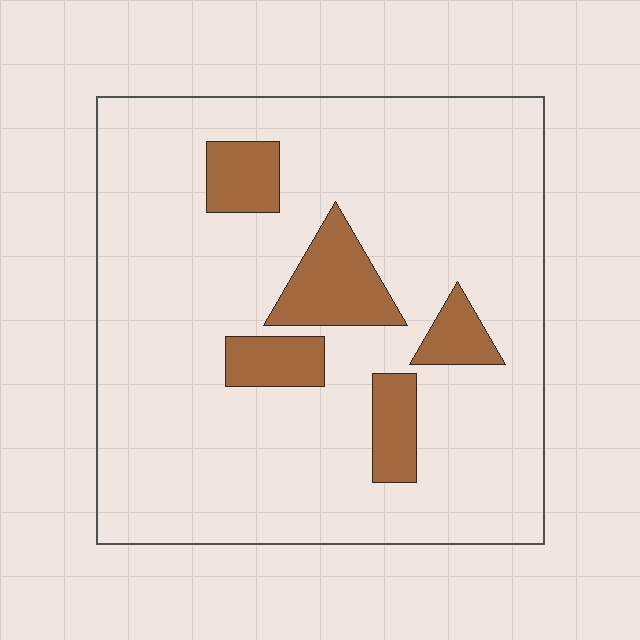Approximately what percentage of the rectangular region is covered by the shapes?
Approximately 15%.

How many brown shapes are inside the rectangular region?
5.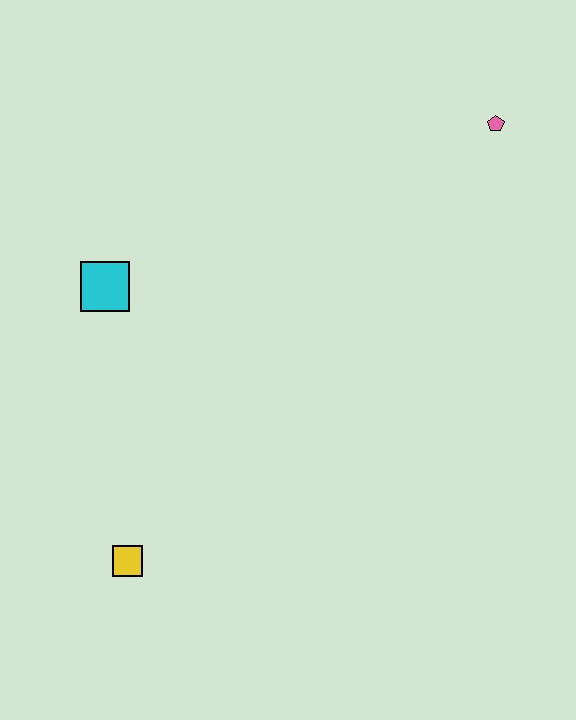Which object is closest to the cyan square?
The yellow square is closest to the cyan square.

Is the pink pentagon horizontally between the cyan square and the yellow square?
No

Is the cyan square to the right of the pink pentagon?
No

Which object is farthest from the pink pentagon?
The yellow square is farthest from the pink pentagon.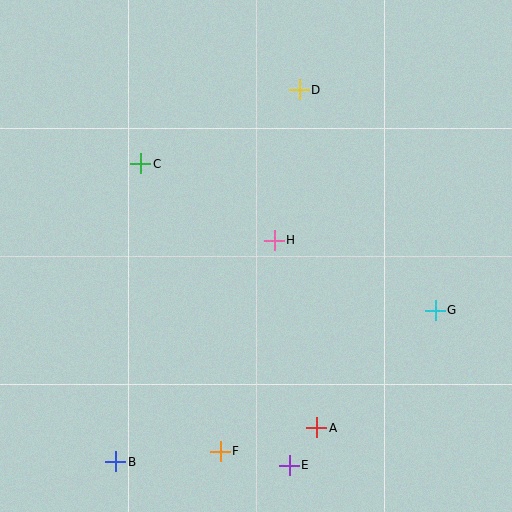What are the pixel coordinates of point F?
Point F is at (220, 451).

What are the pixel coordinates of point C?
Point C is at (141, 164).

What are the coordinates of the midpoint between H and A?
The midpoint between H and A is at (296, 334).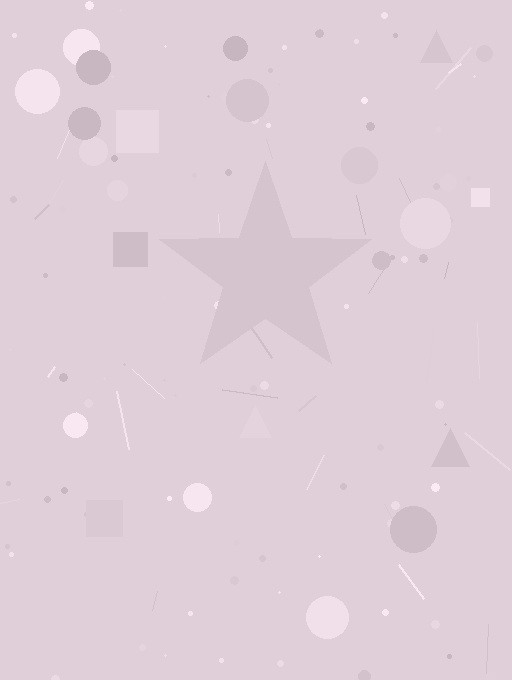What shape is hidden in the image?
A star is hidden in the image.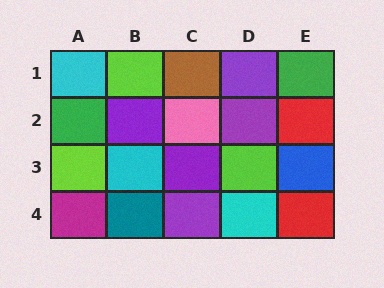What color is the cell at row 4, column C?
Purple.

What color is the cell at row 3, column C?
Purple.